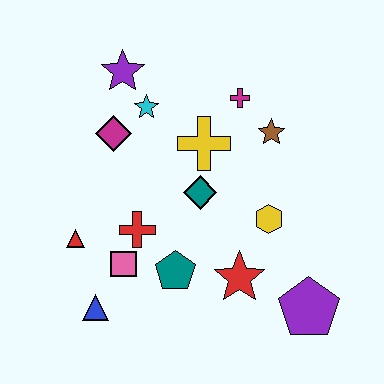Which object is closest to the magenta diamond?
The cyan star is closest to the magenta diamond.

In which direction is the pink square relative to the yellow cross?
The pink square is below the yellow cross.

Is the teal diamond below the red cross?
No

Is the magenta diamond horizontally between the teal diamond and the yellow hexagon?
No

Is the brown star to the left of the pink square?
No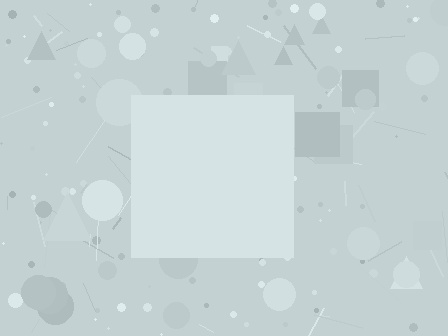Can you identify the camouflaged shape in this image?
The camouflaged shape is a square.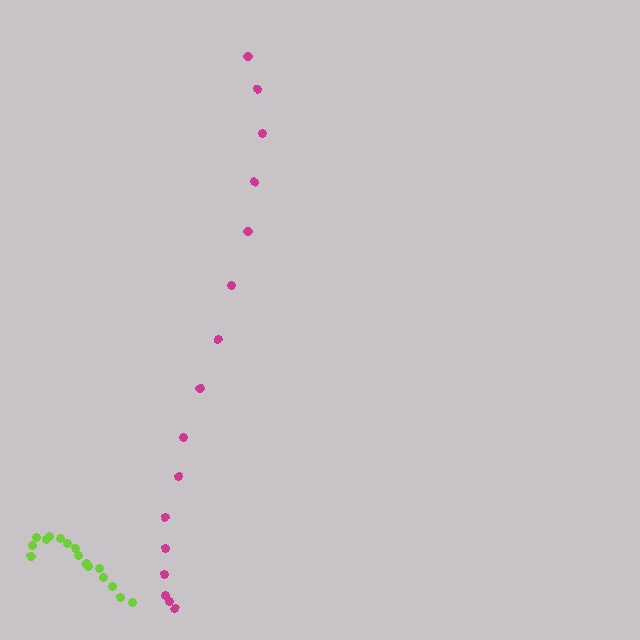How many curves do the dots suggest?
There are 2 distinct paths.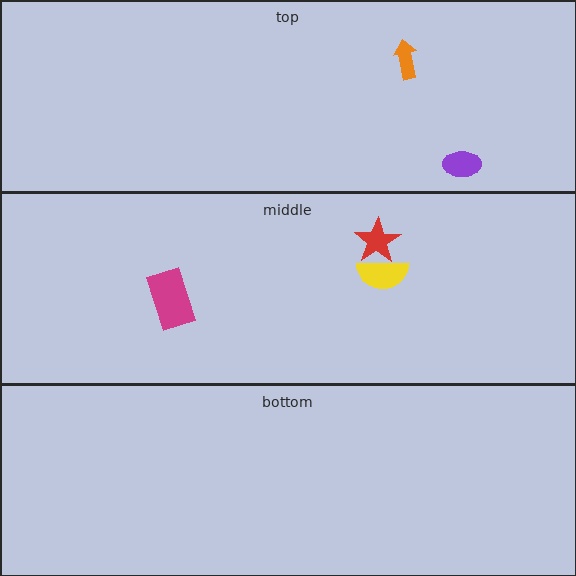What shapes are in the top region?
The purple ellipse, the orange arrow.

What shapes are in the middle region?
The magenta rectangle, the red star, the yellow semicircle.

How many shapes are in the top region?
2.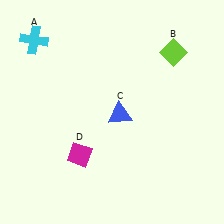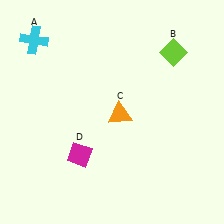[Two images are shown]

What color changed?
The triangle (C) changed from blue in Image 1 to orange in Image 2.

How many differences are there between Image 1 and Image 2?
There is 1 difference between the two images.